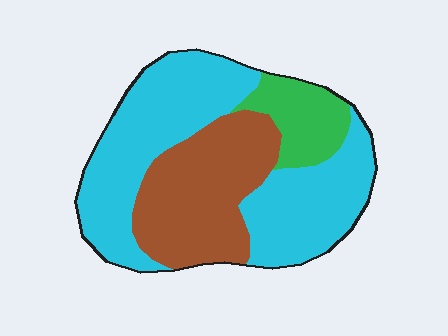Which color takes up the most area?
Cyan, at roughly 55%.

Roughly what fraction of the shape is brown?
Brown covers about 30% of the shape.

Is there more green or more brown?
Brown.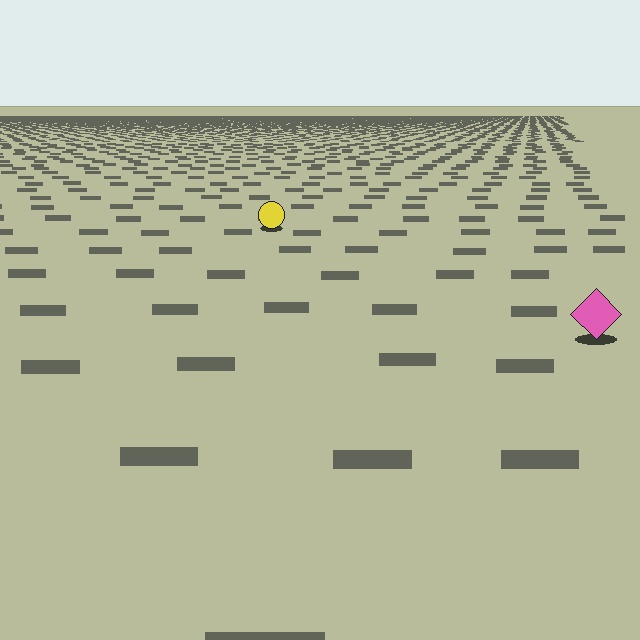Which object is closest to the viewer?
The pink diamond is closest. The texture marks near it are larger and more spread out.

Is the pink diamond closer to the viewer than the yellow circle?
Yes. The pink diamond is closer — you can tell from the texture gradient: the ground texture is coarser near it.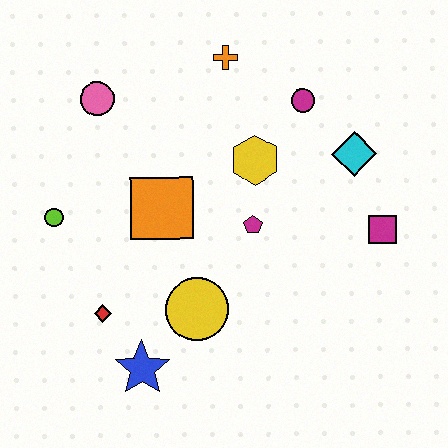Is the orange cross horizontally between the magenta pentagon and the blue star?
Yes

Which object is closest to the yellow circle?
The blue star is closest to the yellow circle.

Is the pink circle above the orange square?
Yes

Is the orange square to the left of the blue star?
No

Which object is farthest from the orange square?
The magenta square is farthest from the orange square.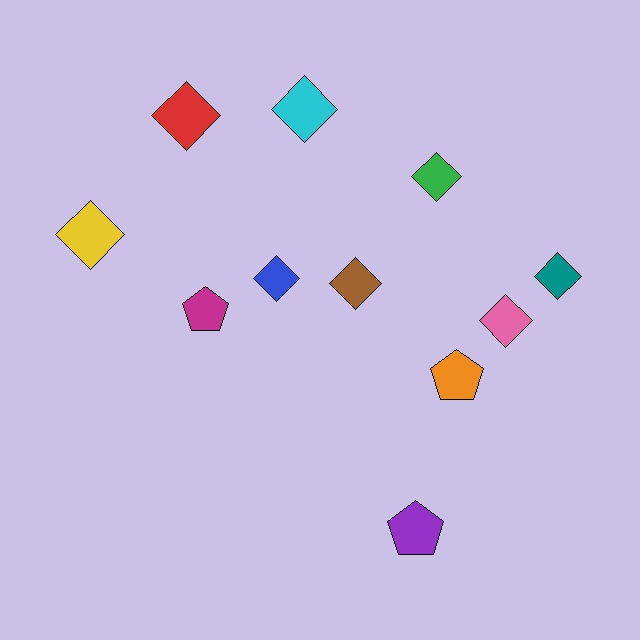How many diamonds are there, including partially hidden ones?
There are 8 diamonds.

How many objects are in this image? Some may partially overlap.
There are 11 objects.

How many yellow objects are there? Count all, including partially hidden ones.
There is 1 yellow object.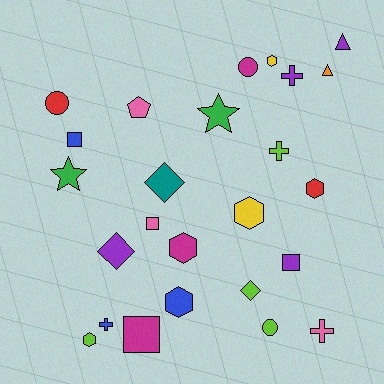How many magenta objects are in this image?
There are 3 magenta objects.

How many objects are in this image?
There are 25 objects.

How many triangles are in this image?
There are 2 triangles.